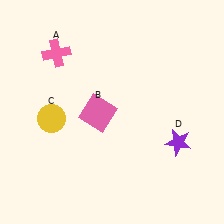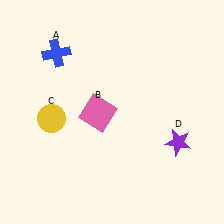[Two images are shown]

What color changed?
The cross (A) changed from pink in Image 1 to blue in Image 2.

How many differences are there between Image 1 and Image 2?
There is 1 difference between the two images.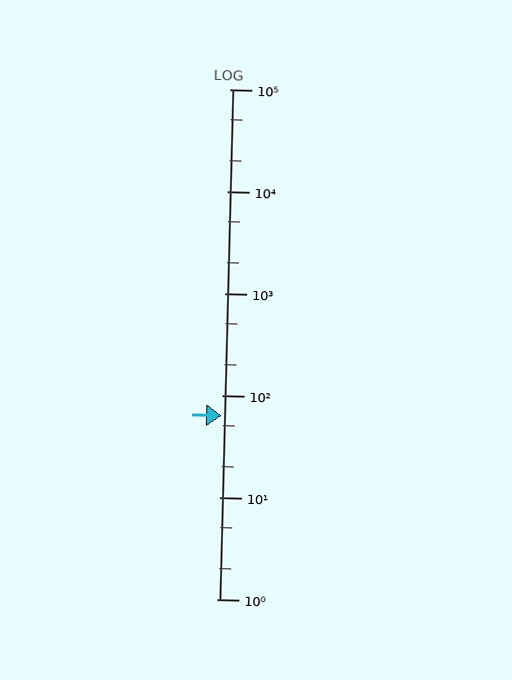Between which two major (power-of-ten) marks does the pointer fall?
The pointer is between 10 and 100.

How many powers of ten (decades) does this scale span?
The scale spans 5 decades, from 1 to 100000.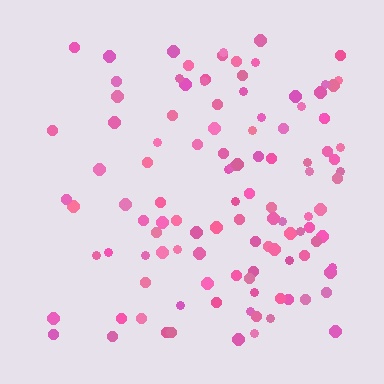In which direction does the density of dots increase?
From left to right, with the right side densest.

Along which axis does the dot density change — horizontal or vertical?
Horizontal.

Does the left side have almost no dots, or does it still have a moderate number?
Still a moderate number, just noticeably fewer than the right.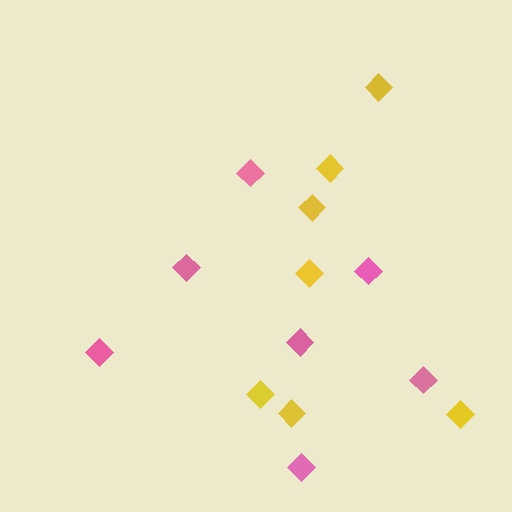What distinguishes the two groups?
There are 2 groups: one group of pink diamonds (7) and one group of yellow diamonds (7).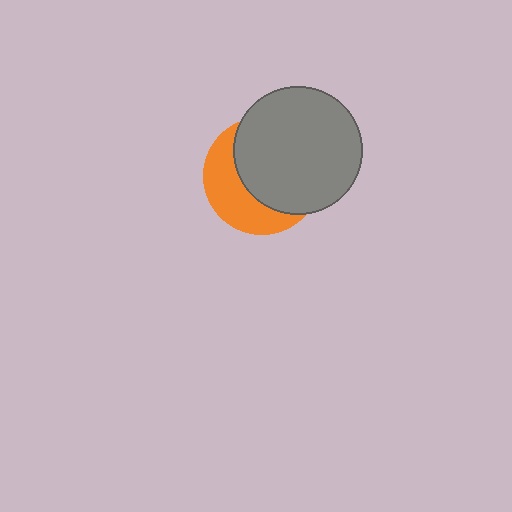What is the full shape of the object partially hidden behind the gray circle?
The partially hidden object is an orange circle.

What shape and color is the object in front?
The object in front is a gray circle.